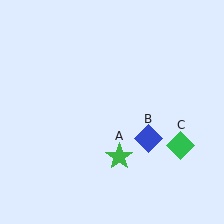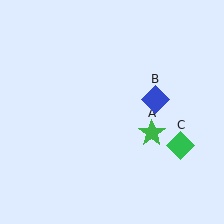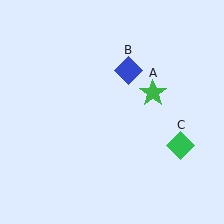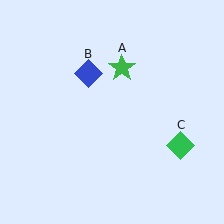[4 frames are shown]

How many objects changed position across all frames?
2 objects changed position: green star (object A), blue diamond (object B).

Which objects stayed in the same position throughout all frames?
Green diamond (object C) remained stationary.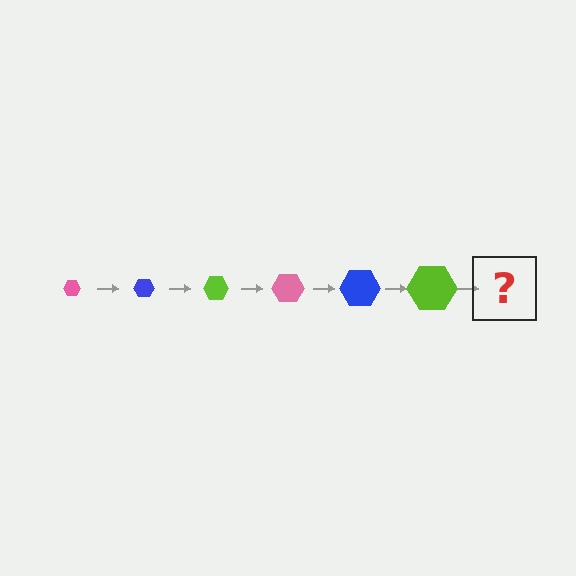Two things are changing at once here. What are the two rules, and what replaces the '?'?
The two rules are that the hexagon grows larger each step and the color cycles through pink, blue, and lime. The '?' should be a pink hexagon, larger than the previous one.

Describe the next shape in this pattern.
It should be a pink hexagon, larger than the previous one.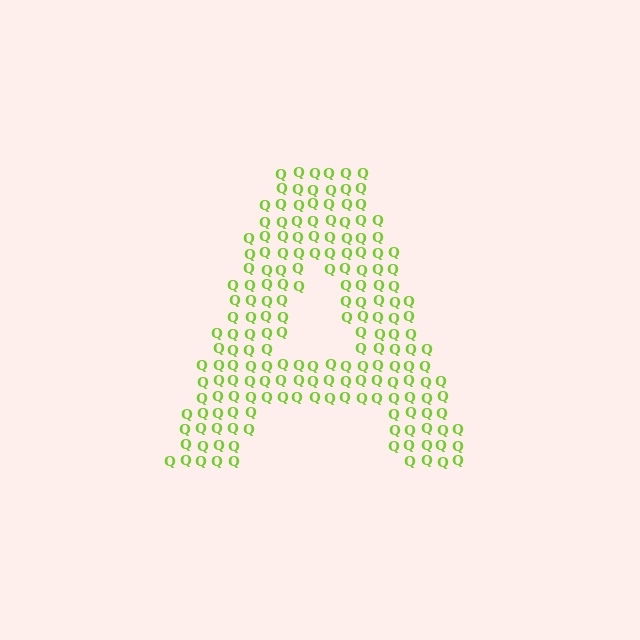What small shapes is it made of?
It is made of small letter Q's.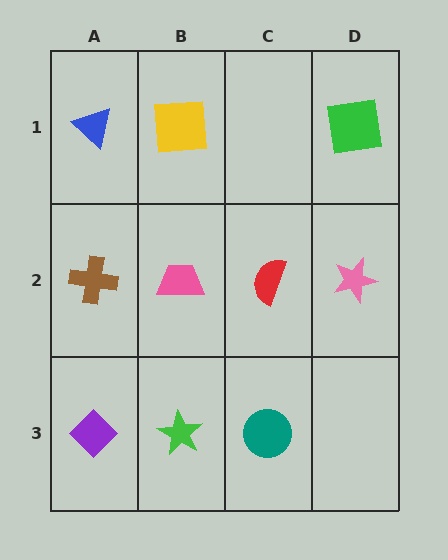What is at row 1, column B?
A yellow square.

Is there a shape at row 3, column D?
No, that cell is empty.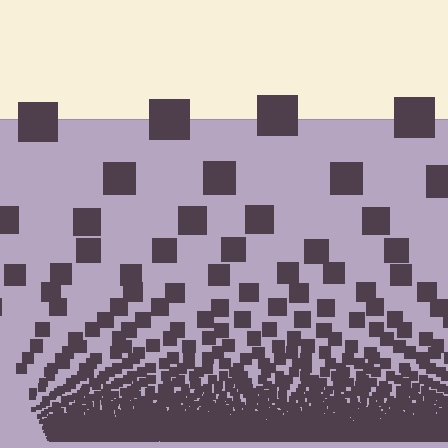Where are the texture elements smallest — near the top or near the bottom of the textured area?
Near the bottom.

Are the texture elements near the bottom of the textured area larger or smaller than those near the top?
Smaller. The gradient is inverted — elements near the bottom are smaller and denser.